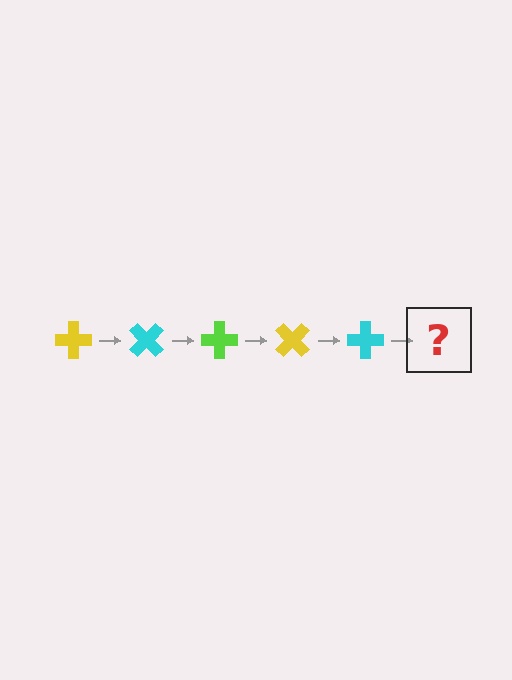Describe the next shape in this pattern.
It should be a lime cross, rotated 225 degrees from the start.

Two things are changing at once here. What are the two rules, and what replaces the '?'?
The two rules are that it rotates 45 degrees each step and the color cycles through yellow, cyan, and lime. The '?' should be a lime cross, rotated 225 degrees from the start.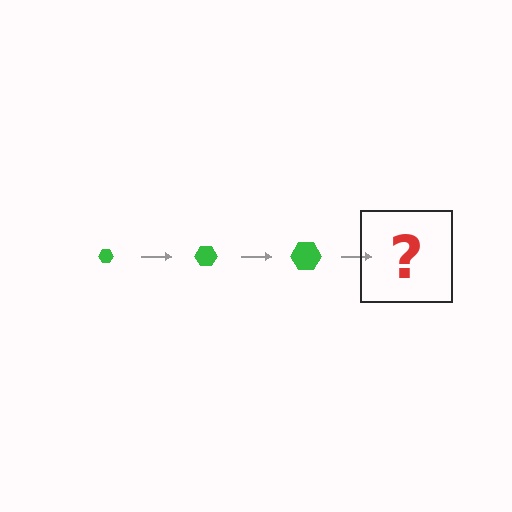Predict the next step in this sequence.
The next step is a green hexagon, larger than the previous one.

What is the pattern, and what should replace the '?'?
The pattern is that the hexagon gets progressively larger each step. The '?' should be a green hexagon, larger than the previous one.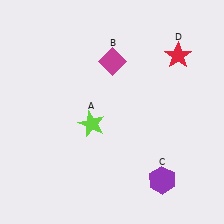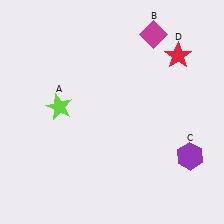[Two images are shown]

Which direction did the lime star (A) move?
The lime star (A) moved left.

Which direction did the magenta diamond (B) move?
The magenta diamond (B) moved right.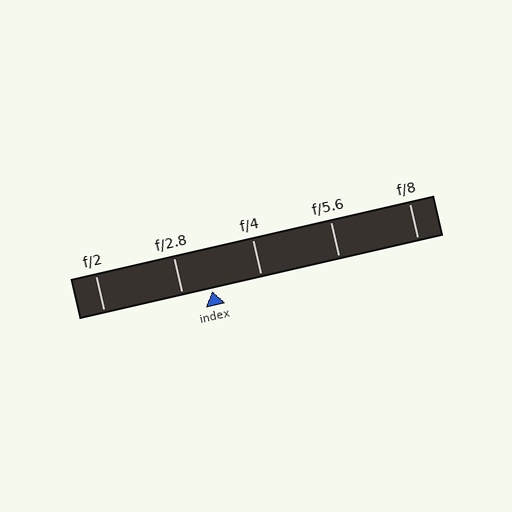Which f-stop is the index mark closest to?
The index mark is closest to f/2.8.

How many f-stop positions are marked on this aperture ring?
There are 5 f-stop positions marked.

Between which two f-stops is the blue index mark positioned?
The index mark is between f/2.8 and f/4.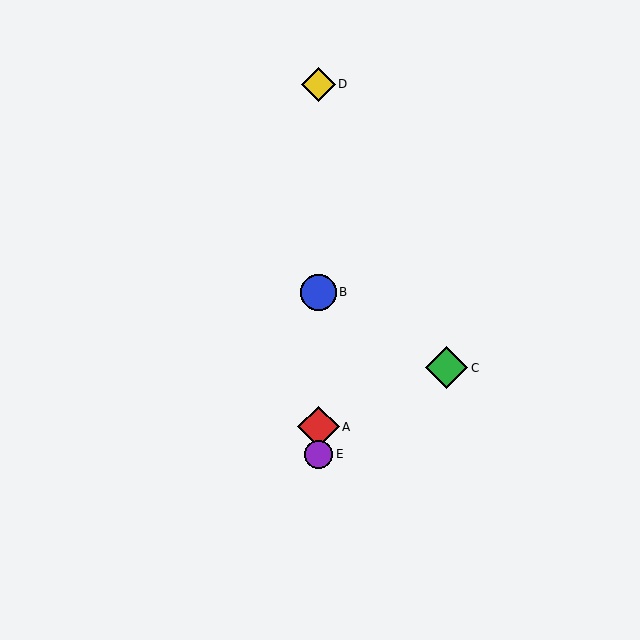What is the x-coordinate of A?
Object A is at x≈318.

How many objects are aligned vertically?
4 objects (A, B, D, E) are aligned vertically.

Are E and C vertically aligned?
No, E is at x≈318 and C is at x≈447.